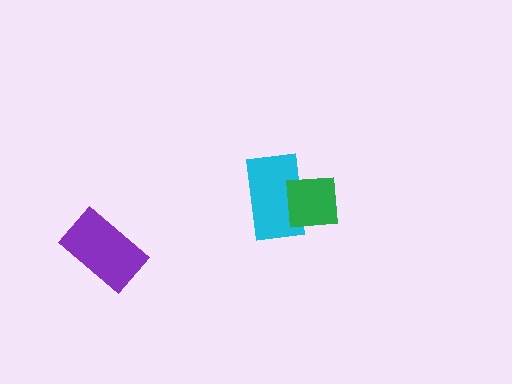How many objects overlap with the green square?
1 object overlaps with the green square.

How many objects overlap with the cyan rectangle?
1 object overlaps with the cyan rectangle.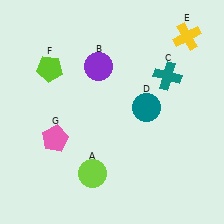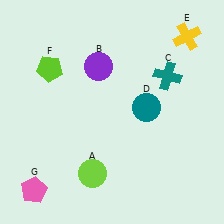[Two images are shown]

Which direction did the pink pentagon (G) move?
The pink pentagon (G) moved down.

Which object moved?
The pink pentagon (G) moved down.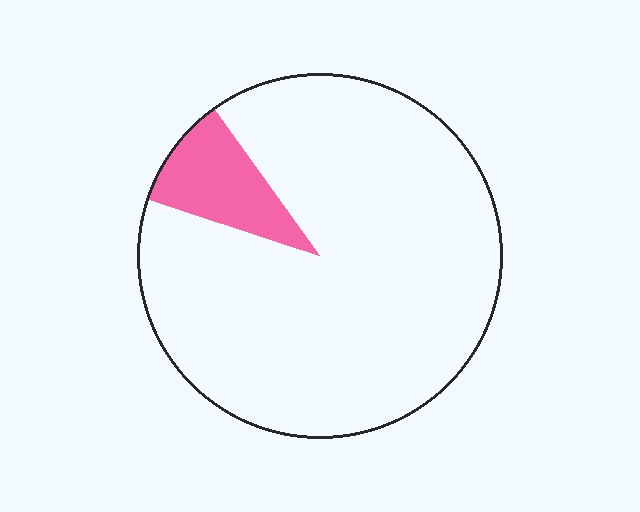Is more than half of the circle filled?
No.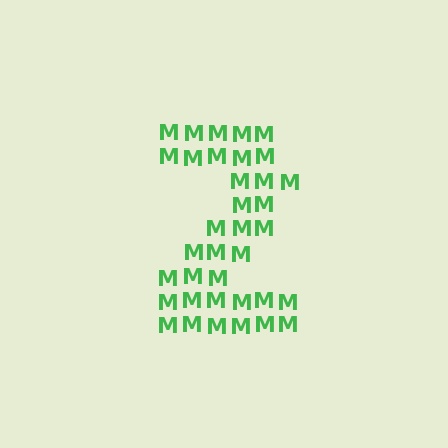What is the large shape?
The large shape is the digit 2.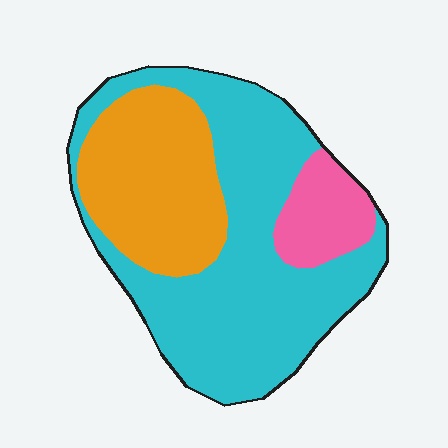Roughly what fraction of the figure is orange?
Orange covers about 30% of the figure.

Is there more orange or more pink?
Orange.